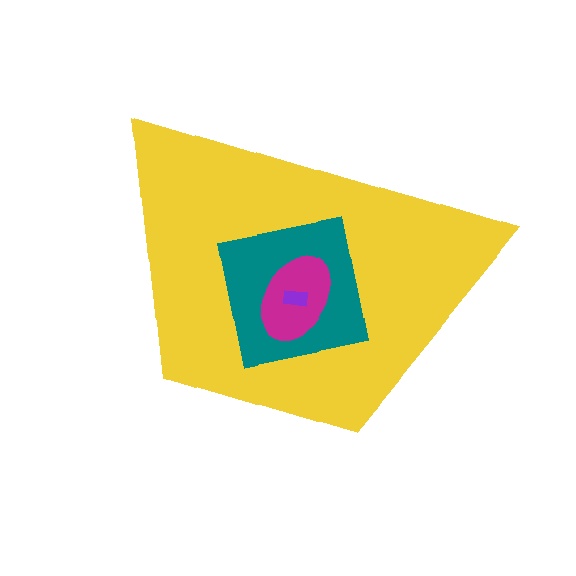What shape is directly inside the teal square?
The magenta ellipse.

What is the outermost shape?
The yellow trapezoid.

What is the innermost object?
The purple rectangle.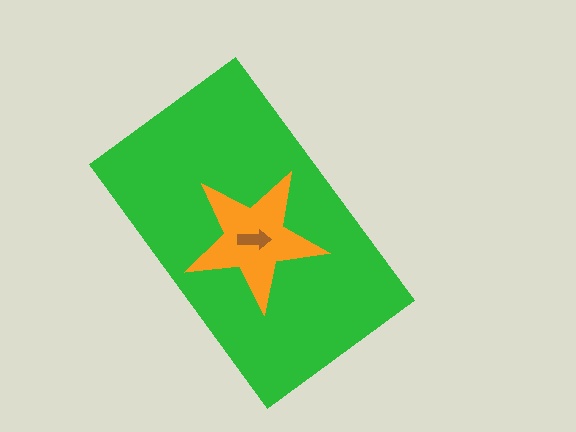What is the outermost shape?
The green rectangle.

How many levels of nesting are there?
3.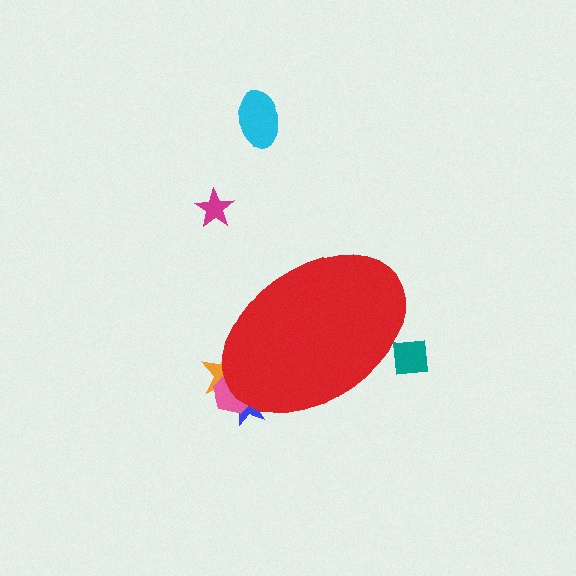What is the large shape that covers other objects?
A red ellipse.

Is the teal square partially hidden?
Yes, the teal square is partially hidden behind the red ellipse.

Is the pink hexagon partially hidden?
Yes, the pink hexagon is partially hidden behind the red ellipse.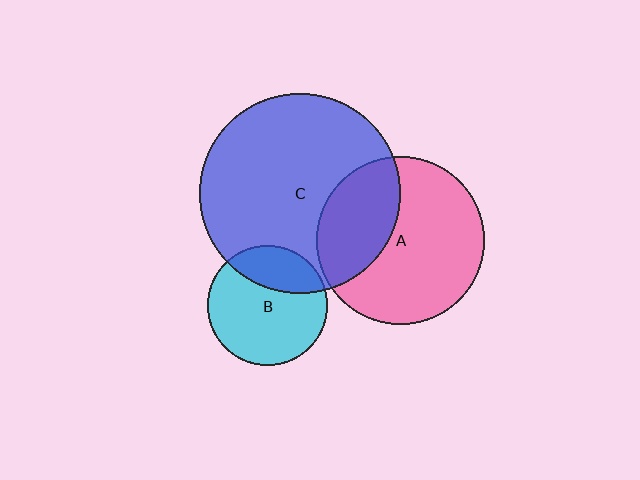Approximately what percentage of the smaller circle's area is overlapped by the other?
Approximately 35%.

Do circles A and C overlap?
Yes.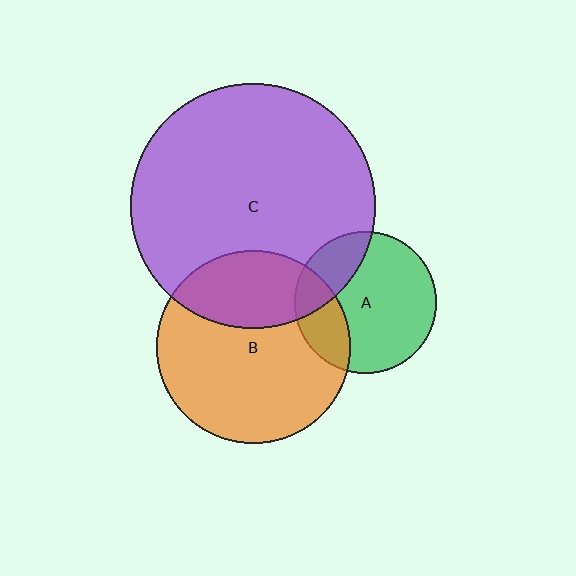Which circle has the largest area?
Circle C (purple).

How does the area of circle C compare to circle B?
Approximately 1.6 times.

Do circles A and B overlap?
Yes.